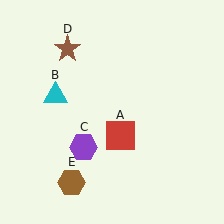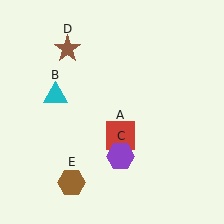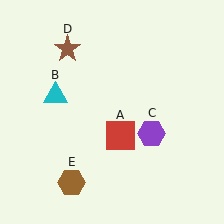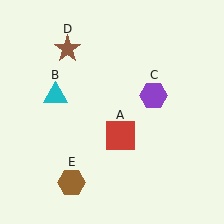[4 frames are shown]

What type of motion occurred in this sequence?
The purple hexagon (object C) rotated counterclockwise around the center of the scene.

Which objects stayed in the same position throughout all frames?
Red square (object A) and cyan triangle (object B) and brown star (object D) and brown hexagon (object E) remained stationary.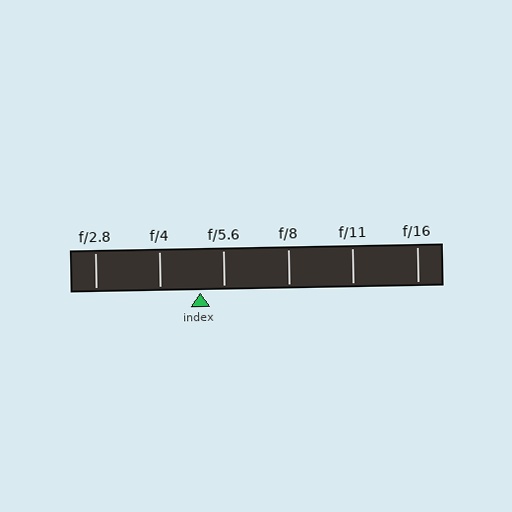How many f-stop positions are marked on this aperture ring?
There are 6 f-stop positions marked.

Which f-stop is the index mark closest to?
The index mark is closest to f/5.6.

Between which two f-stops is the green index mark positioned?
The index mark is between f/4 and f/5.6.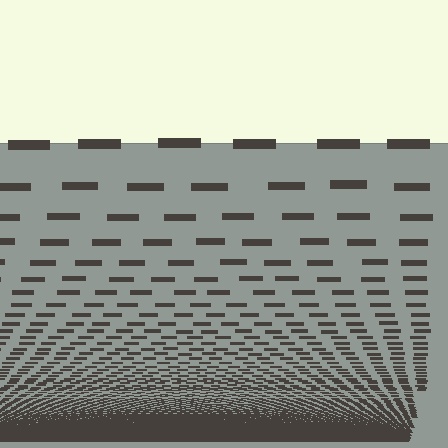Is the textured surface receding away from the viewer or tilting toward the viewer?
The surface appears to tilt toward the viewer. Texture elements get larger and sparser toward the top.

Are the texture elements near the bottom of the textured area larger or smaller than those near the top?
Smaller. The gradient is inverted — elements near the bottom are smaller and denser.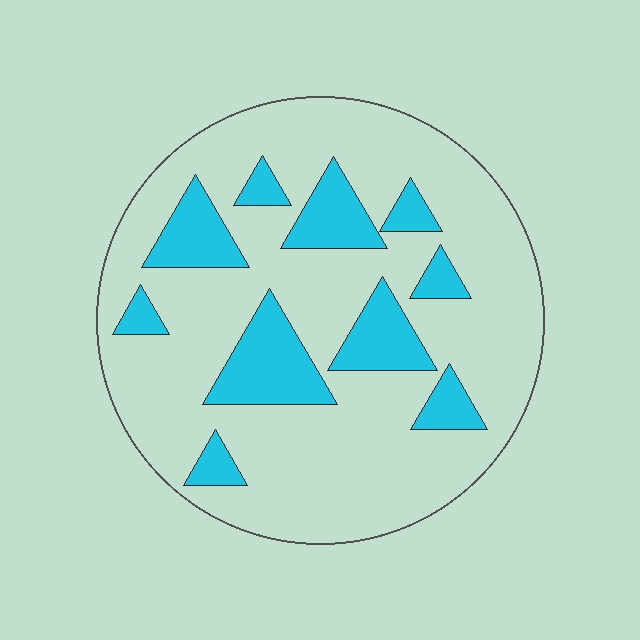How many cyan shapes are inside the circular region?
10.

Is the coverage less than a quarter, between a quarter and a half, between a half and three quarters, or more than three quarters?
Less than a quarter.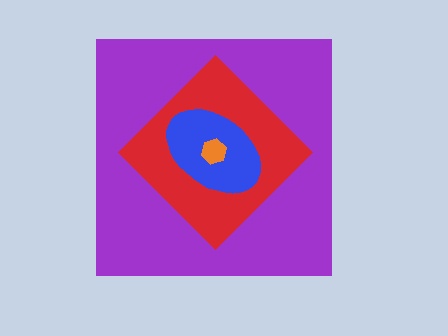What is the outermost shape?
The purple square.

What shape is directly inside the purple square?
The red diamond.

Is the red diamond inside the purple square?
Yes.